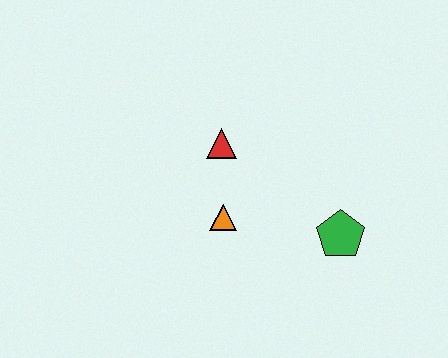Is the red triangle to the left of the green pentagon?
Yes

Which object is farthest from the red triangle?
The green pentagon is farthest from the red triangle.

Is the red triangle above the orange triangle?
Yes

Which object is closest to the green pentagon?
The orange triangle is closest to the green pentagon.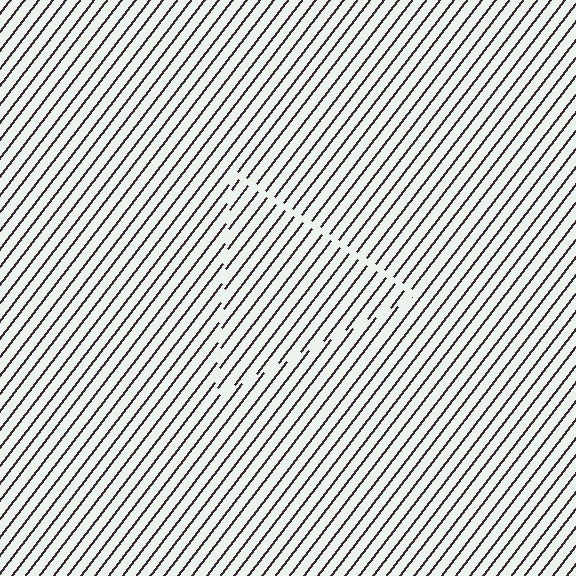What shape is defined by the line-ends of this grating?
An illusory triangle. The interior of the shape contains the same grating, shifted by half a period — the contour is defined by the phase discontinuity where line-ends from the inner and outer gratings abut.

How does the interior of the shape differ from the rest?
The interior of the shape contains the same grating, shifted by half a period — the contour is defined by the phase discontinuity where line-ends from the inner and outer gratings abut.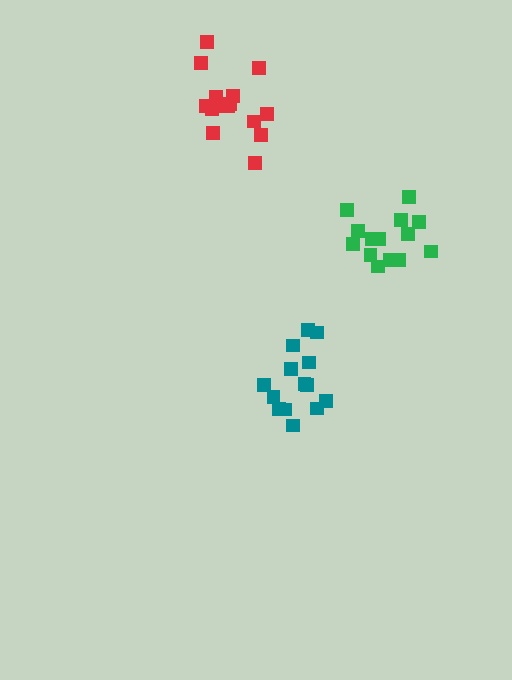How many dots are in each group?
Group 1: 15 dots, Group 2: 14 dots, Group 3: 14 dots (43 total).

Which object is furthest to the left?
The red cluster is leftmost.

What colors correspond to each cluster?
The clusters are colored: red, teal, green.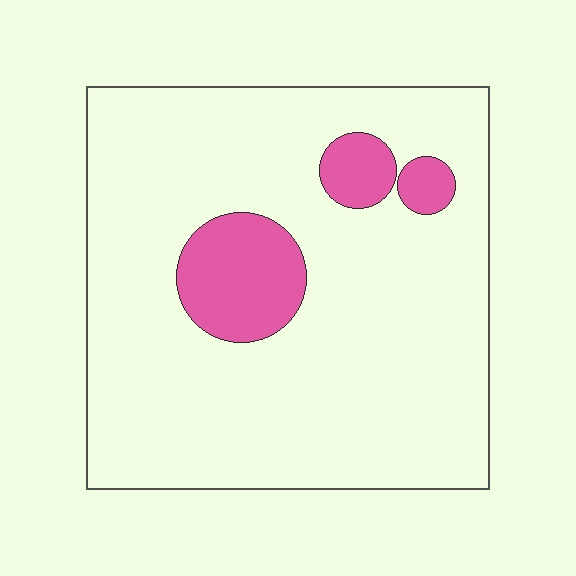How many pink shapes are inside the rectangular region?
3.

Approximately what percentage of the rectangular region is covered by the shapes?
Approximately 15%.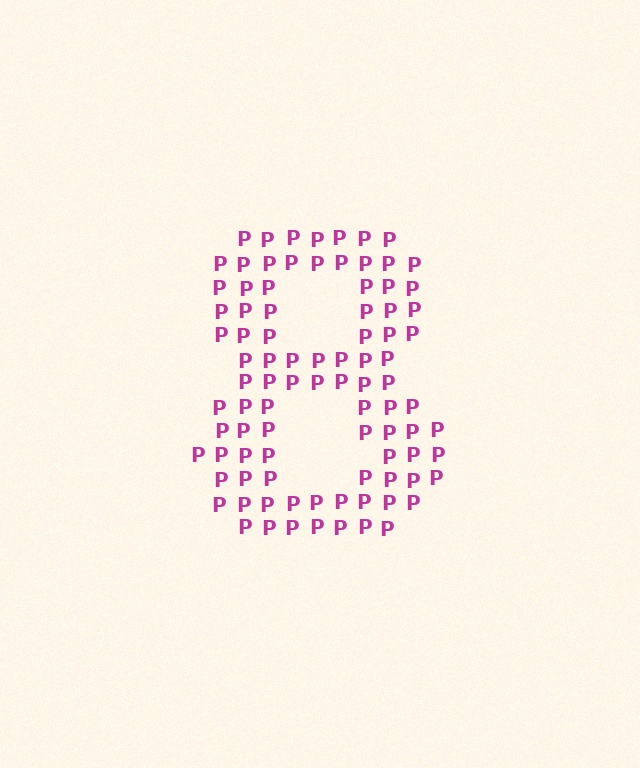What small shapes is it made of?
It is made of small letter P's.